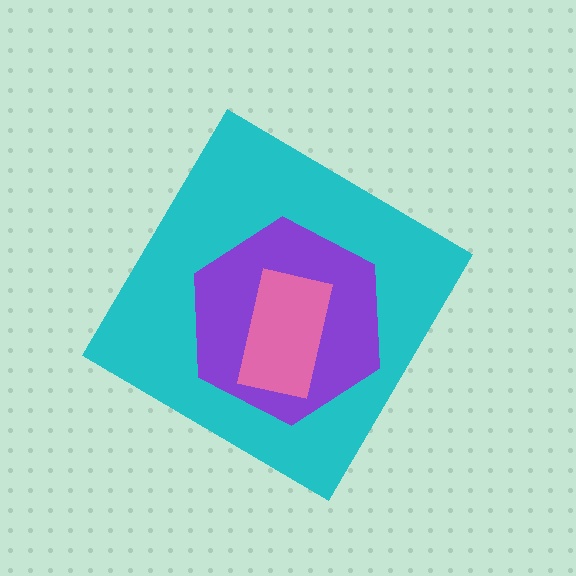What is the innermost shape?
The pink rectangle.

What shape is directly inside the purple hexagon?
The pink rectangle.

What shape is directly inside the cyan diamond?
The purple hexagon.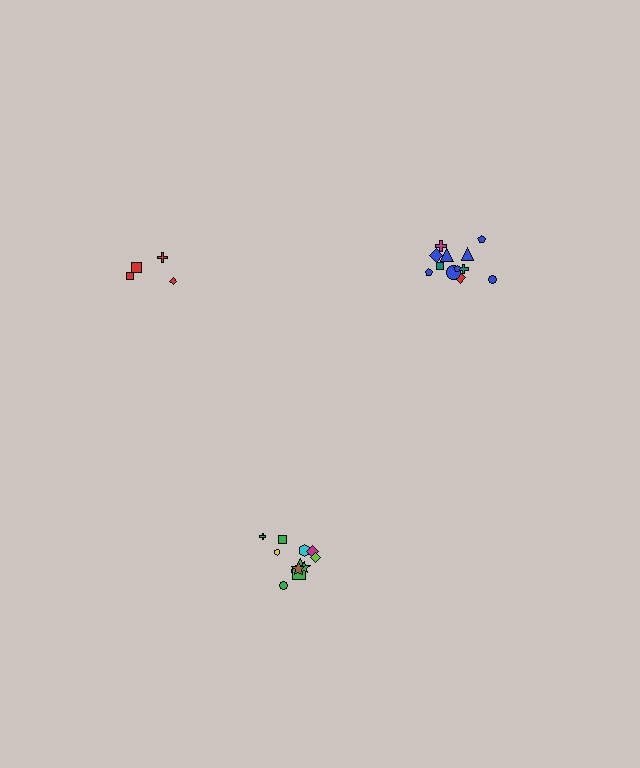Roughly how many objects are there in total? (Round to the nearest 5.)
Roughly 30 objects in total.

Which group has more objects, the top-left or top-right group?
The top-right group.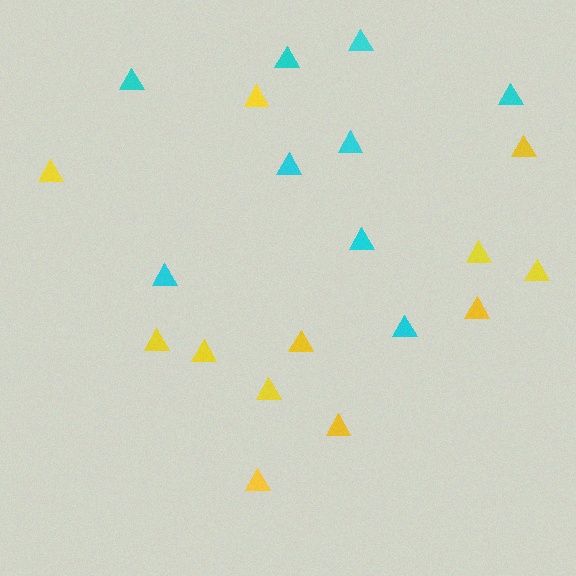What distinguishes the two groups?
There are 2 groups: one group of cyan triangles (9) and one group of yellow triangles (12).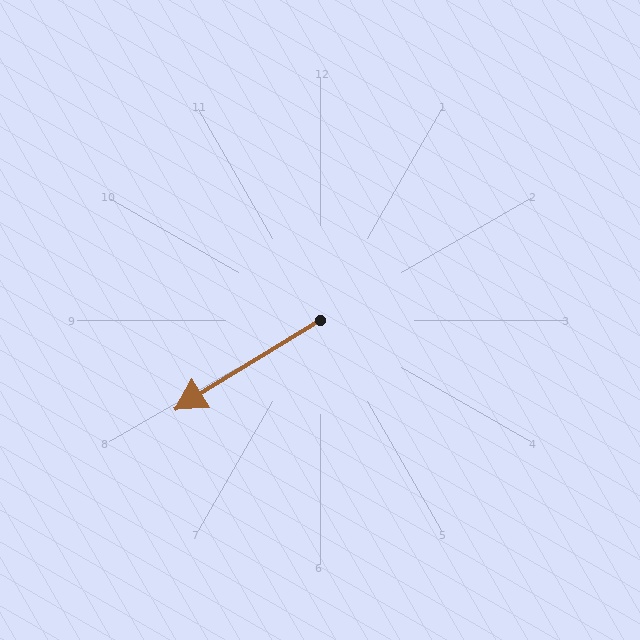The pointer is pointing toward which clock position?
Roughly 8 o'clock.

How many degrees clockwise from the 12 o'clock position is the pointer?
Approximately 238 degrees.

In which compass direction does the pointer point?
Southwest.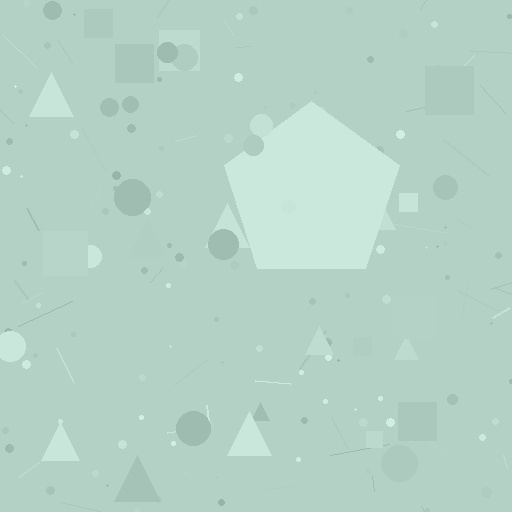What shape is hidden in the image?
A pentagon is hidden in the image.